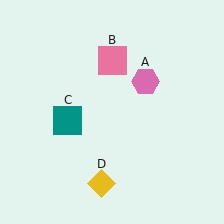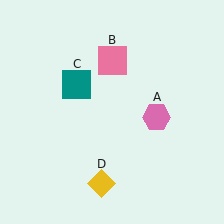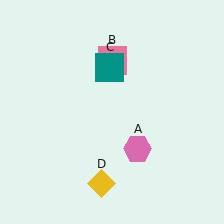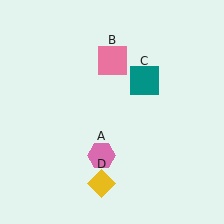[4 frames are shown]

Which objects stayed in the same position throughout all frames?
Pink square (object B) and yellow diamond (object D) remained stationary.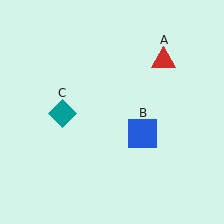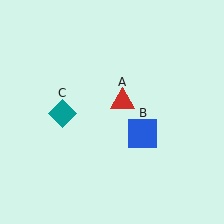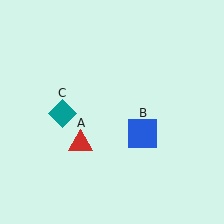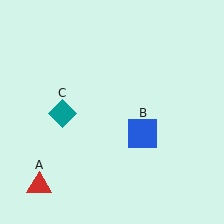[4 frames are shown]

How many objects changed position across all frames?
1 object changed position: red triangle (object A).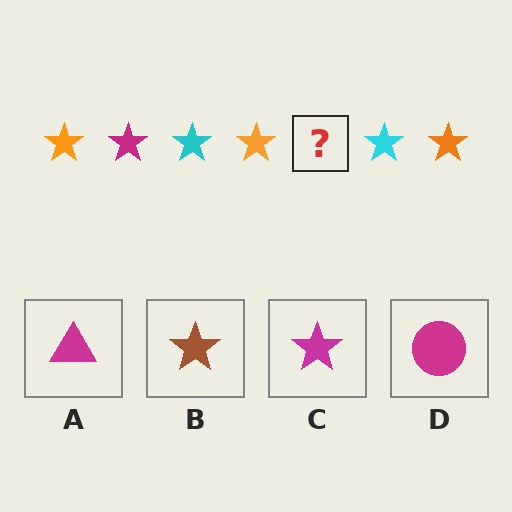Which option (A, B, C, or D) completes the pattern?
C.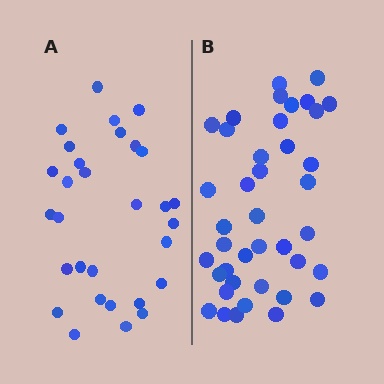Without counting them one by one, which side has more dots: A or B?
Region B (the right region) has more dots.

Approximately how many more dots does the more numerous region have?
Region B has roughly 10 or so more dots than region A.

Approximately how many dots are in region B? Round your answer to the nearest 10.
About 40 dots.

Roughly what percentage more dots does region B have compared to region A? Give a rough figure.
About 35% more.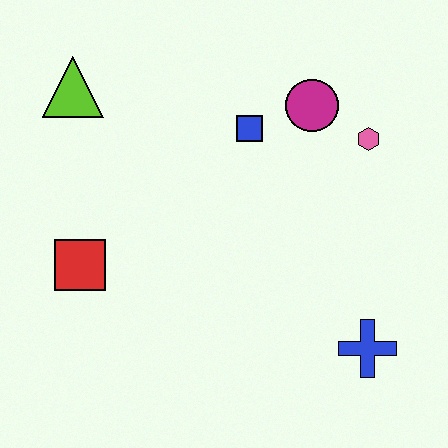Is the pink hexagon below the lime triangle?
Yes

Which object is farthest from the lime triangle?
The blue cross is farthest from the lime triangle.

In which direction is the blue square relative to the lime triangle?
The blue square is to the right of the lime triangle.